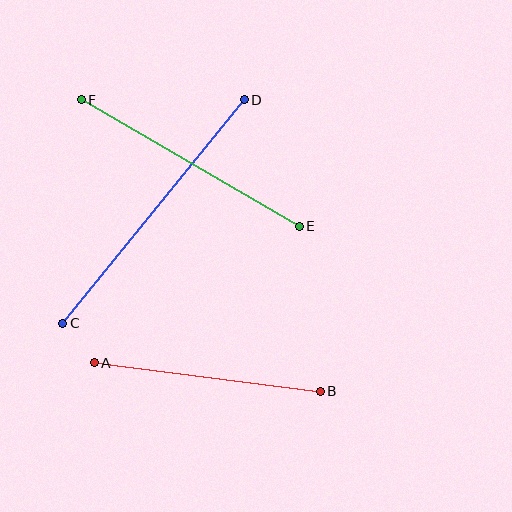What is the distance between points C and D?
The distance is approximately 288 pixels.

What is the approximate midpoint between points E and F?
The midpoint is at approximately (190, 163) pixels.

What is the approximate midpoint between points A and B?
The midpoint is at approximately (207, 377) pixels.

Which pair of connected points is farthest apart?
Points C and D are farthest apart.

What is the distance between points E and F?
The distance is approximately 252 pixels.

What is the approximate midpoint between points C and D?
The midpoint is at approximately (153, 212) pixels.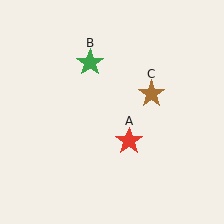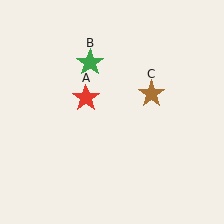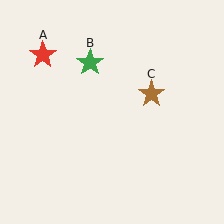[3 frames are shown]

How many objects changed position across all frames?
1 object changed position: red star (object A).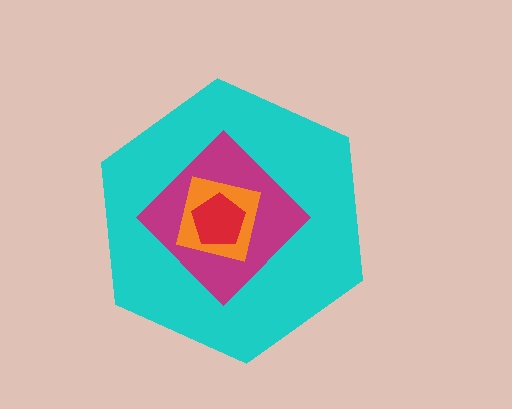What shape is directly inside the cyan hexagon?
The magenta diamond.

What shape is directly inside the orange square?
The red pentagon.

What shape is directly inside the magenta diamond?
The orange square.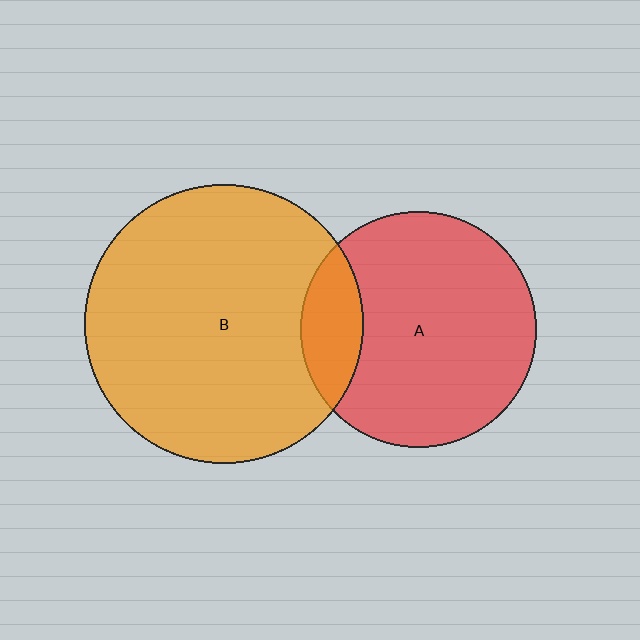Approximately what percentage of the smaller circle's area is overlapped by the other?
Approximately 15%.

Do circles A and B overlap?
Yes.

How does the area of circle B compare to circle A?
Approximately 1.4 times.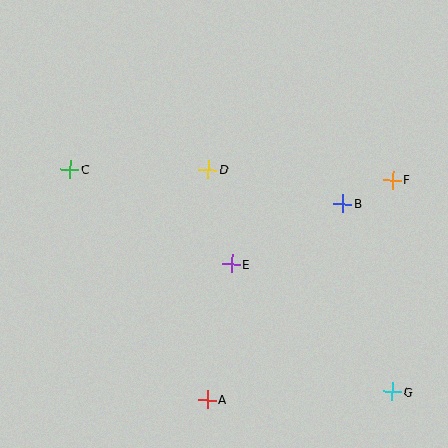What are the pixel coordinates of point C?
Point C is at (70, 169).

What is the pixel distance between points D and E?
The distance between D and E is 97 pixels.